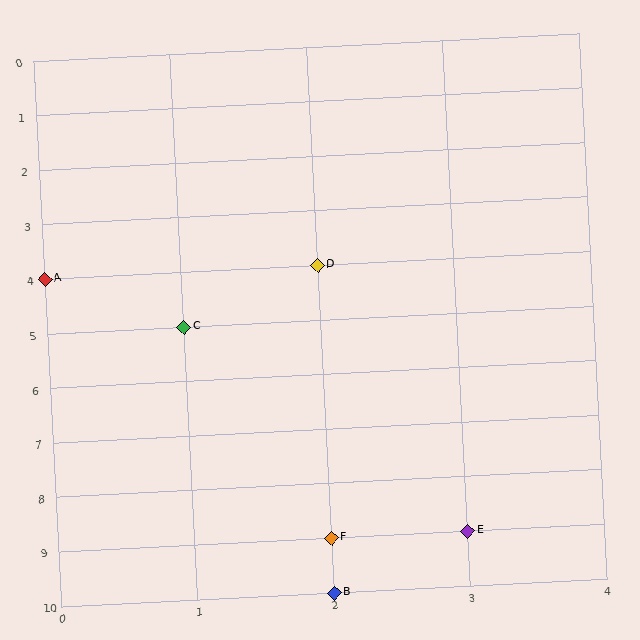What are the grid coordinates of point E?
Point E is at grid coordinates (3, 9).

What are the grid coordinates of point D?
Point D is at grid coordinates (2, 4).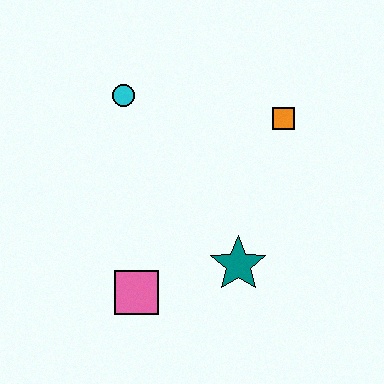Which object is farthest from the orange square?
The pink square is farthest from the orange square.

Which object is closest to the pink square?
The teal star is closest to the pink square.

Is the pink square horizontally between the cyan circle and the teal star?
Yes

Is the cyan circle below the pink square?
No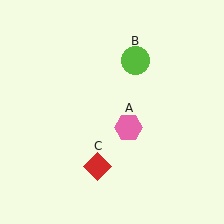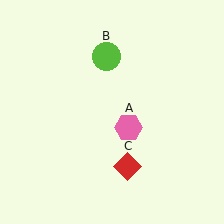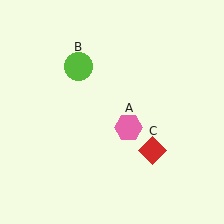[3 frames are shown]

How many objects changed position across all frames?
2 objects changed position: lime circle (object B), red diamond (object C).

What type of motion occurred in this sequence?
The lime circle (object B), red diamond (object C) rotated counterclockwise around the center of the scene.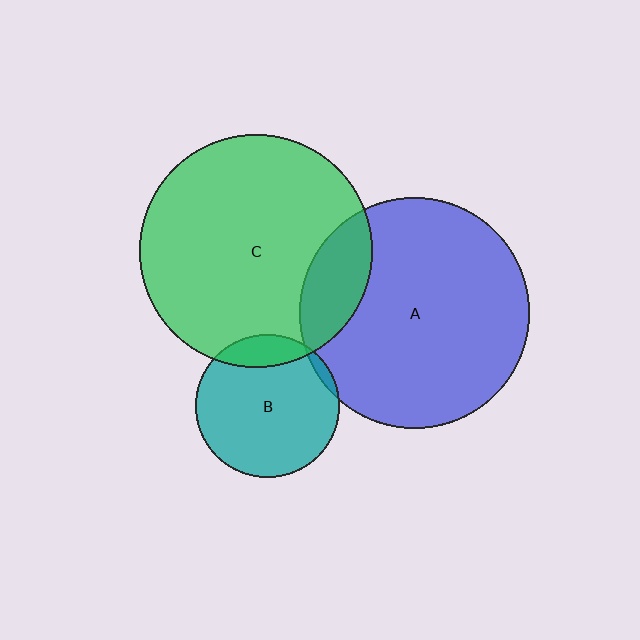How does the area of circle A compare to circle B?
Approximately 2.6 times.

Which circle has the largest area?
Circle C (green).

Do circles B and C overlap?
Yes.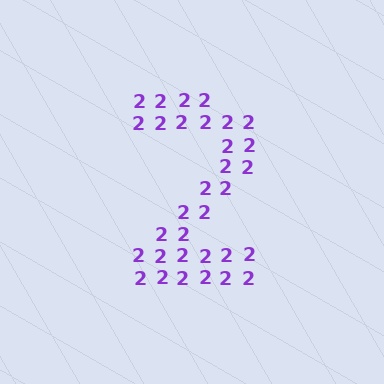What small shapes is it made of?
It is made of small digit 2's.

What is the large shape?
The large shape is the digit 2.